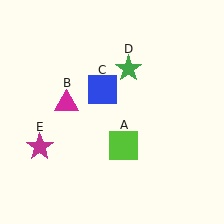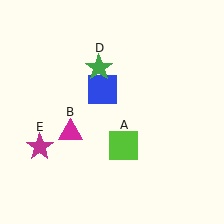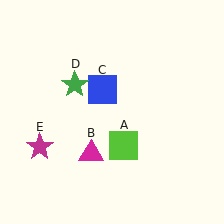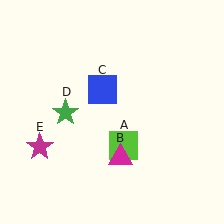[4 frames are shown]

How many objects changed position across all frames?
2 objects changed position: magenta triangle (object B), green star (object D).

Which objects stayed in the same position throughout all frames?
Lime square (object A) and blue square (object C) and magenta star (object E) remained stationary.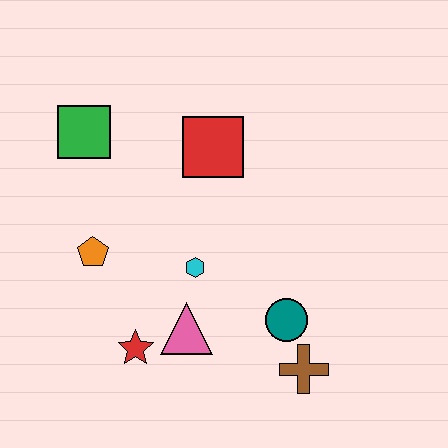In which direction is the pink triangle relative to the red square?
The pink triangle is below the red square.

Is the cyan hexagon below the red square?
Yes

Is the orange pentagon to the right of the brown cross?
No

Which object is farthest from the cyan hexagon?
The green square is farthest from the cyan hexagon.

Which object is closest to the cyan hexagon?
The pink triangle is closest to the cyan hexagon.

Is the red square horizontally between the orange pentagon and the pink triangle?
No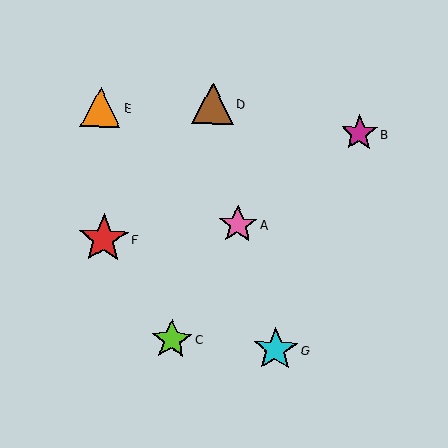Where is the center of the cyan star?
The center of the cyan star is at (276, 350).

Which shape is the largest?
The red star (labeled F) is the largest.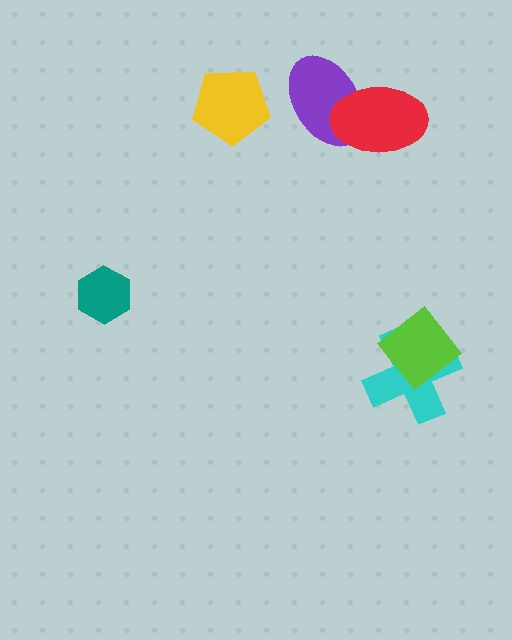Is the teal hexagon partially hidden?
No, no other shape covers it.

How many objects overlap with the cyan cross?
1 object overlaps with the cyan cross.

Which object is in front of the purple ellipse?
The red ellipse is in front of the purple ellipse.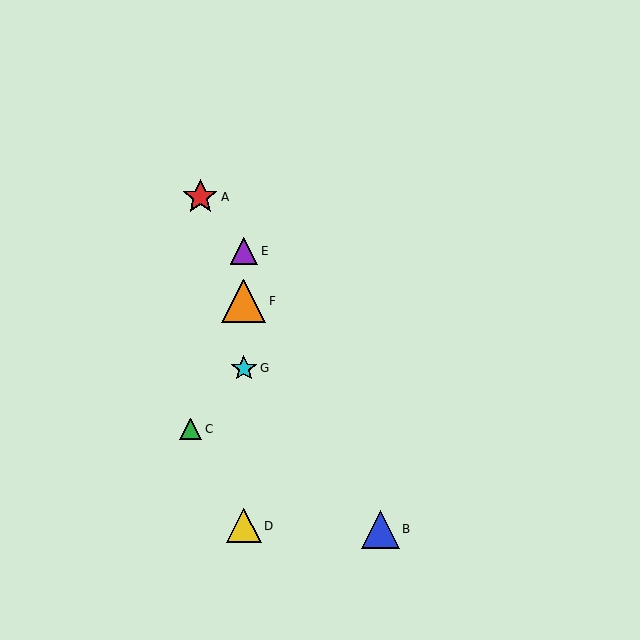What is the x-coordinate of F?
Object F is at x≈244.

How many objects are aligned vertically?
4 objects (D, E, F, G) are aligned vertically.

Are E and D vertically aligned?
Yes, both are at x≈244.